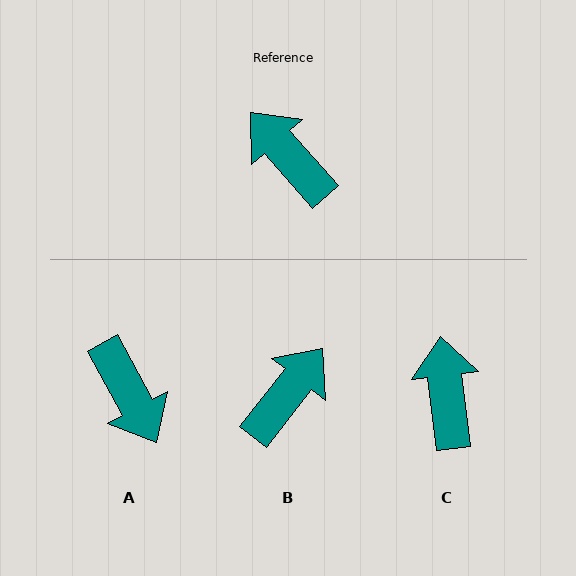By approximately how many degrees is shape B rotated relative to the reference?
Approximately 79 degrees clockwise.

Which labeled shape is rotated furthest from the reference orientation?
A, about 167 degrees away.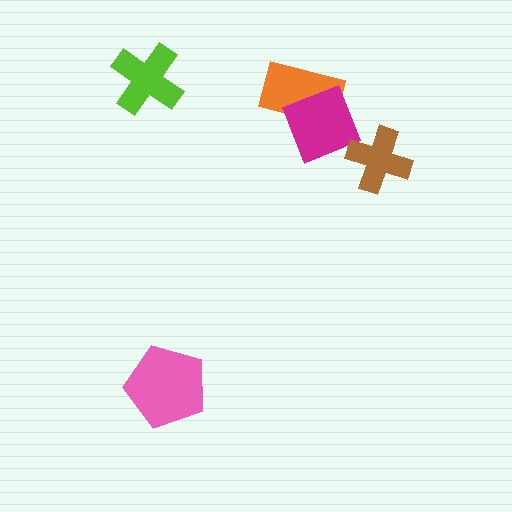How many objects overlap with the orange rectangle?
1 object overlaps with the orange rectangle.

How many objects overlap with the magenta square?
1 object overlaps with the magenta square.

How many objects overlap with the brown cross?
0 objects overlap with the brown cross.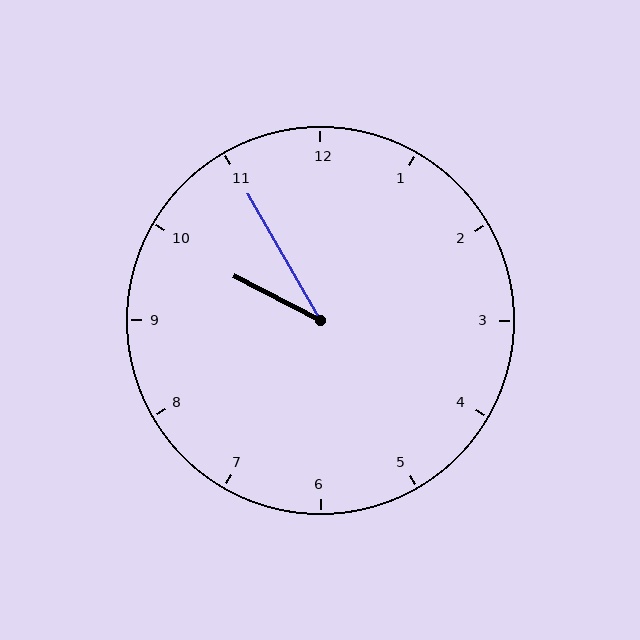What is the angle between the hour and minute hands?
Approximately 32 degrees.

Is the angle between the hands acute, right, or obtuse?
It is acute.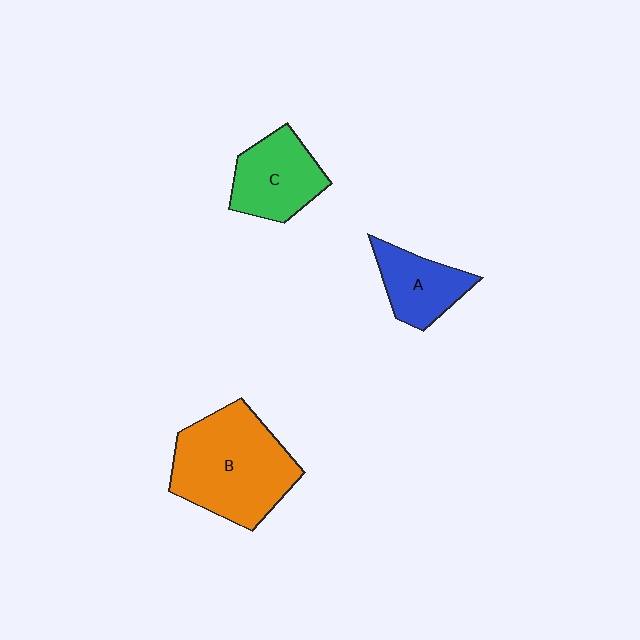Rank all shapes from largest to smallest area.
From largest to smallest: B (orange), C (green), A (blue).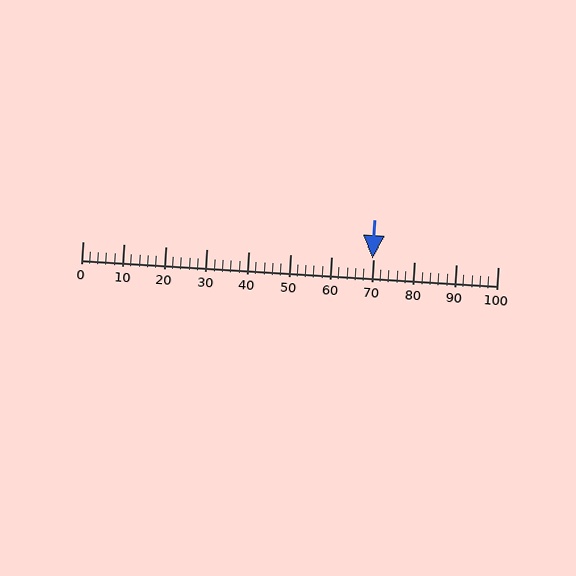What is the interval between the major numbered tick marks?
The major tick marks are spaced 10 units apart.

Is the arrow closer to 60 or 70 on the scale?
The arrow is closer to 70.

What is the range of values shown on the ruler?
The ruler shows values from 0 to 100.